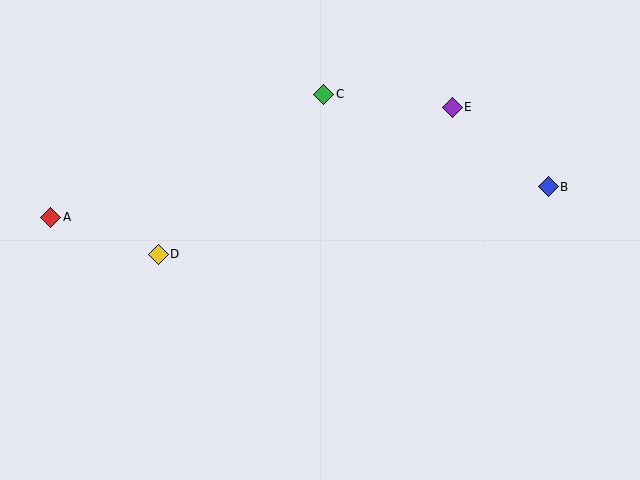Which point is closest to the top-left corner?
Point A is closest to the top-left corner.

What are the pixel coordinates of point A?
Point A is at (51, 217).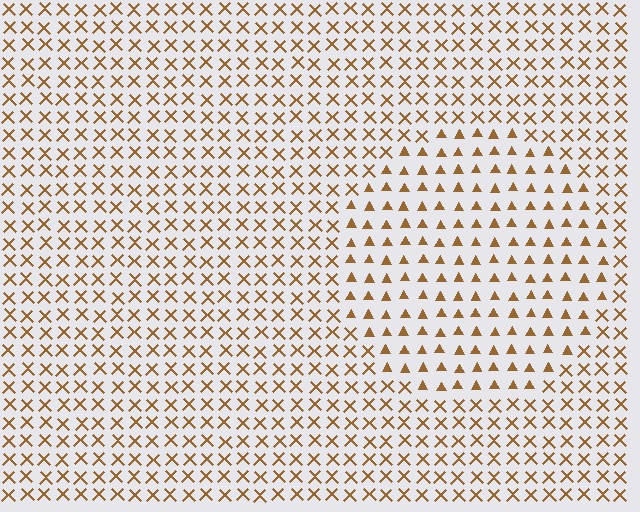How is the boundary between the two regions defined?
The boundary is defined by a change in element shape: triangles inside vs. X marks outside. All elements share the same color and spacing.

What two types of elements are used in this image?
The image uses triangles inside the circle region and X marks outside it.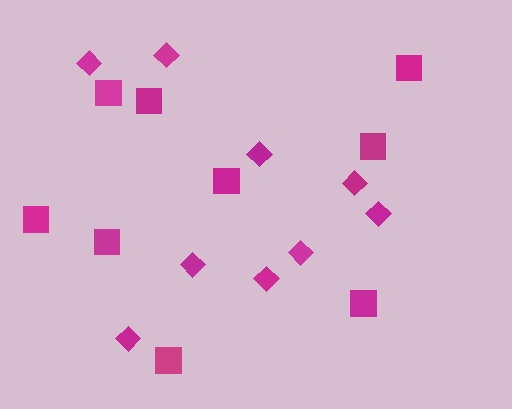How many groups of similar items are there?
There are 2 groups: one group of squares (9) and one group of diamonds (9).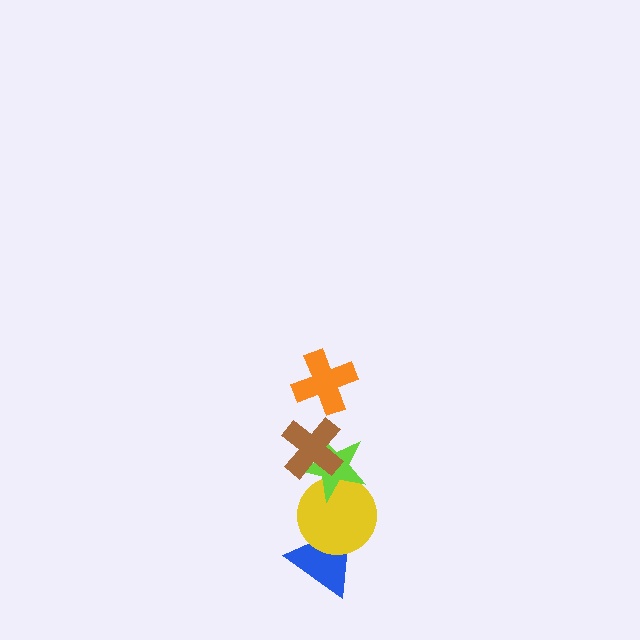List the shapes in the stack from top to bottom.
From top to bottom: the orange cross, the brown cross, the lime star, the yellow circle, the blue triangle.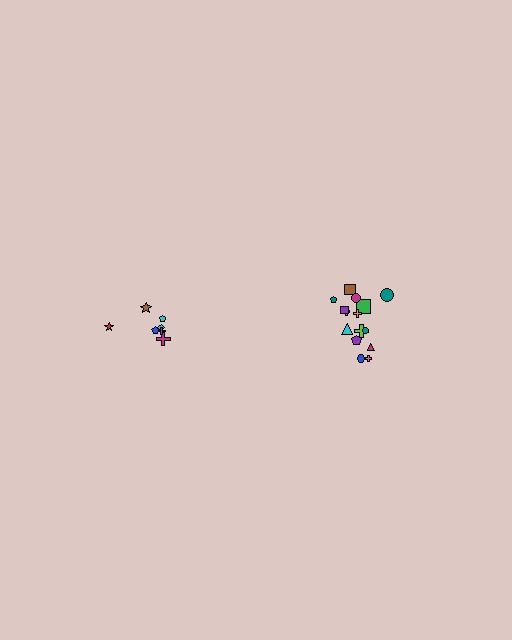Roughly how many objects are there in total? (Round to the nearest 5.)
Roughly 20 objects in total.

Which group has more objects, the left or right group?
The right group.